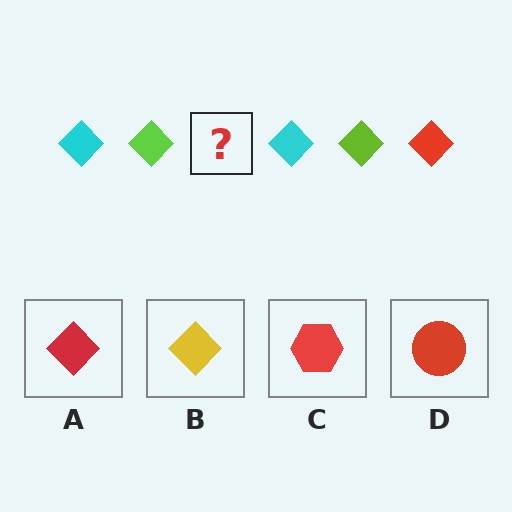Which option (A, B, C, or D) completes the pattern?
A.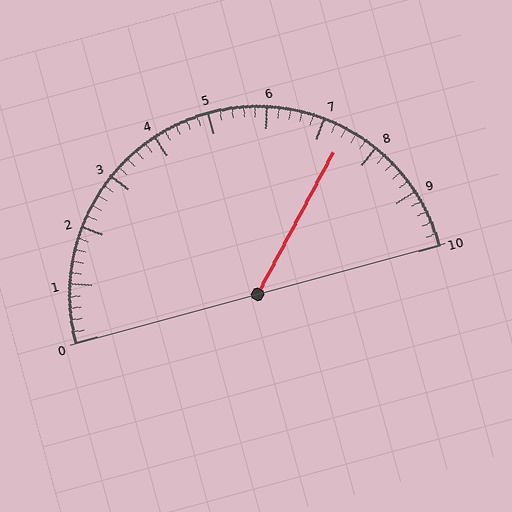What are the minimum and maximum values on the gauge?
The gauge ranges from 0 to 10.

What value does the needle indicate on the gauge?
The needle indicates approximately 7.4.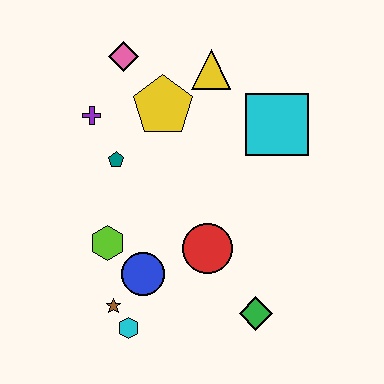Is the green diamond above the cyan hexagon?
Yes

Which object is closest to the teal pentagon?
The purple cross is closest to the teal pentagon.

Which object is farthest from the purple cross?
The green diamond is farthest from the purple cross.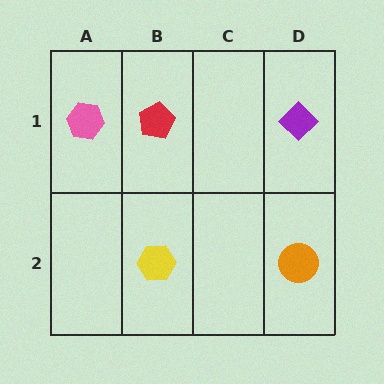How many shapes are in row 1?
3 shapes.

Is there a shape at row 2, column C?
No, that cell is empty.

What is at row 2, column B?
A yellow hexagon.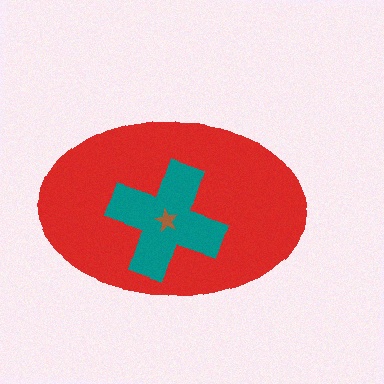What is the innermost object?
The brown star.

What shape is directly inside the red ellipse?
The teal cross.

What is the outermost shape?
The red ellipse.